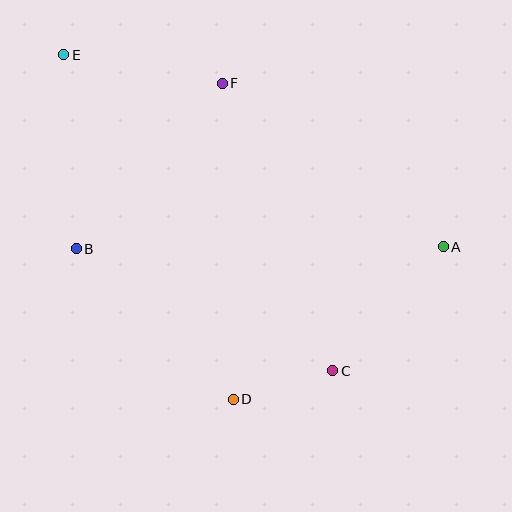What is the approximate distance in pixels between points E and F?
The distance between E and F is approximately 161 pixels.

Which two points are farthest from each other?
Points A and E are farthest from each other.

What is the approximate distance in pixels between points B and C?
The distance between B and C is approximately 284 pixels.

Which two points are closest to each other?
Points C and D are closest to each other.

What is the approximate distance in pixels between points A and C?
The distance between A and C is approximately 166 pixels.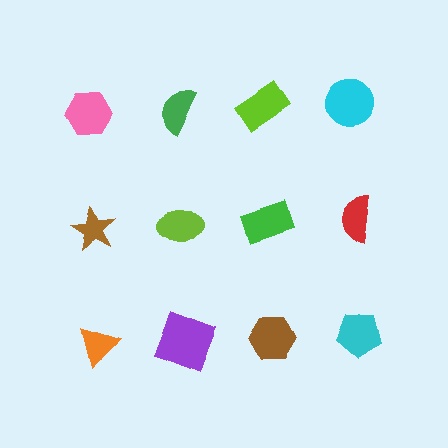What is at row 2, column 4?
A red semicircle.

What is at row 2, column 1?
A brown star.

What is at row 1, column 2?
A green semicircle.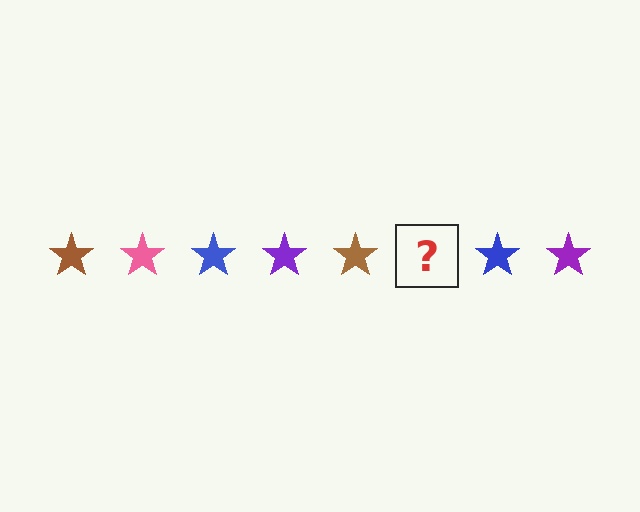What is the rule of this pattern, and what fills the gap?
The rule is that the pattern cycles through brown, pink, blue, purple stars. The gap should be filled with a pink star.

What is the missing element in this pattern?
The missing element is a pink star.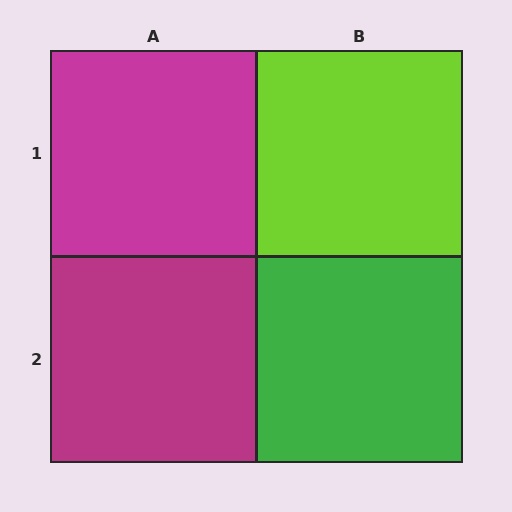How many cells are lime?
1 cell is lime.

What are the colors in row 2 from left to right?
Magenta, green.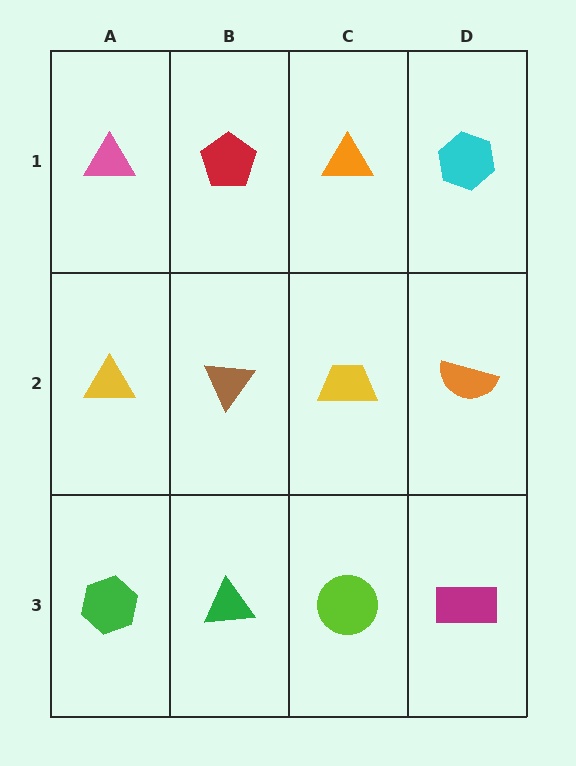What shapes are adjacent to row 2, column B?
A red pentagon (row 1, column B), a green triangle (row 3, column B), a yellow triangle (row 2, column A), a yellow trapezoid (row 2, column C).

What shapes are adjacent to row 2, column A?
A pink triangle (row 1, column A), a green hexagon (row 3, column A), a brown triangle (row 2, column B).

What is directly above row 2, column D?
A cyan hexagon.